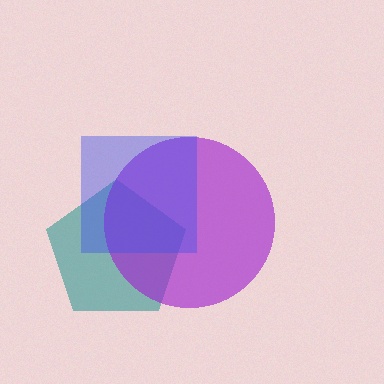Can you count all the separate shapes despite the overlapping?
Yes, there are 3 separate shapes.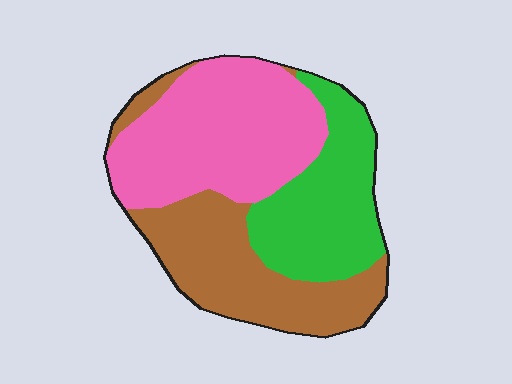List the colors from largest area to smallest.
From largest to smallest: pink, brown, green.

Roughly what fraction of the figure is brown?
Brown covers 32% of the figure.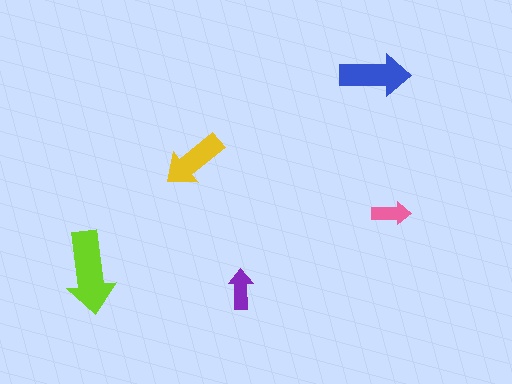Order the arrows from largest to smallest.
the lime one, the blue one, the yellow one, the purple one, the pink one.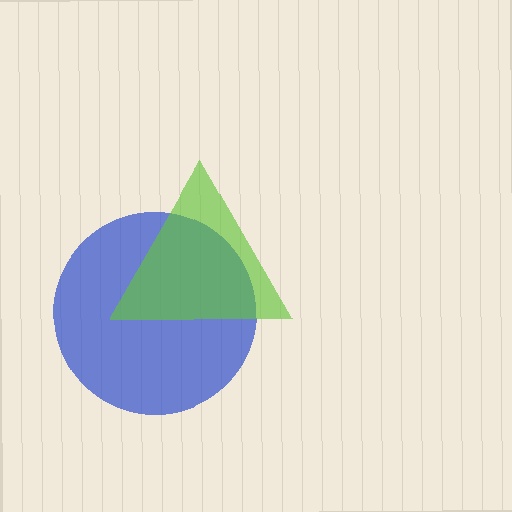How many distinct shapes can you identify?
There are 2 distinct shapes: a blue circle, a lime triangle.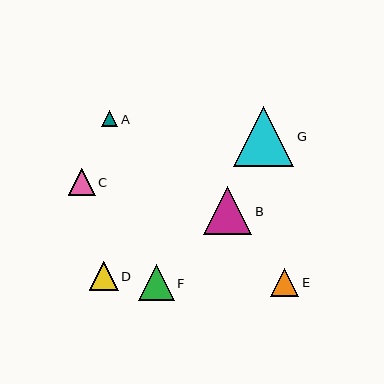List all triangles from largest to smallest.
From largest to smallest: G, B, F, D, E, C, A.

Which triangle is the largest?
Triangle G is the largest with a size of approximately 60 pixels.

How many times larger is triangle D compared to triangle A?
Triangle D is approximately 1.8 times the size of triangle A.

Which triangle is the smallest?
Triangle A is the smallest with a size of approximately 16 pixels.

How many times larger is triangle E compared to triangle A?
Triangle E is approximately 1.7 times the size of triangle A.